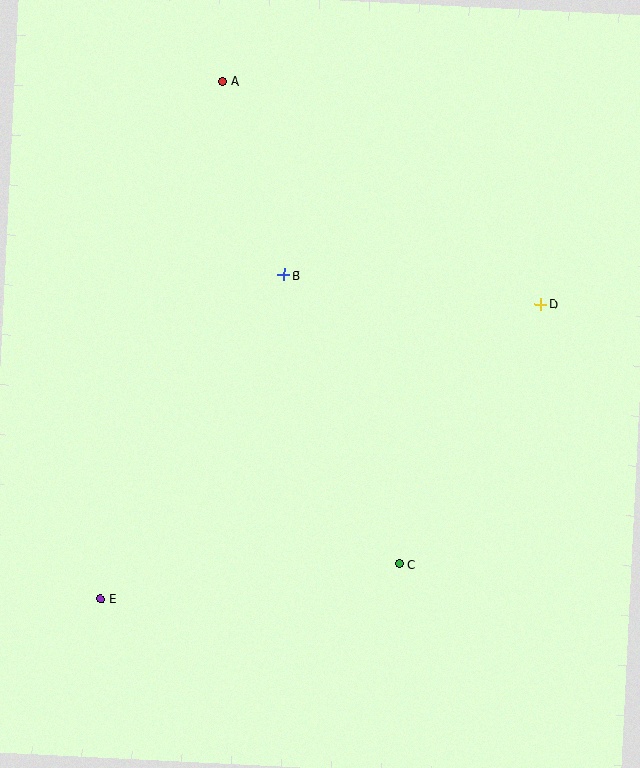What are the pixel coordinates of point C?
Point C is at (400, 564).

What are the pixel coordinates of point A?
Point A is at (223, 81).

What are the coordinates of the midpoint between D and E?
The midpoint between D and E is at (321, 452).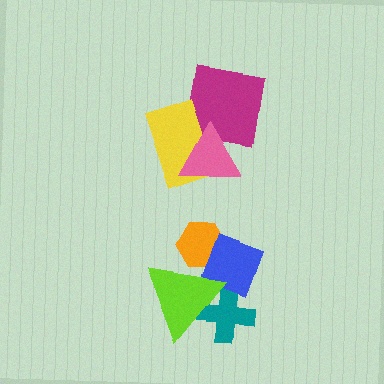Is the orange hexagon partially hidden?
Yes, it is partially covered by another shape.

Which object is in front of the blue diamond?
The lime triangle is in front of the blue diamond.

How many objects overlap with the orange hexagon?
2 objects overlap with the orange hexagon.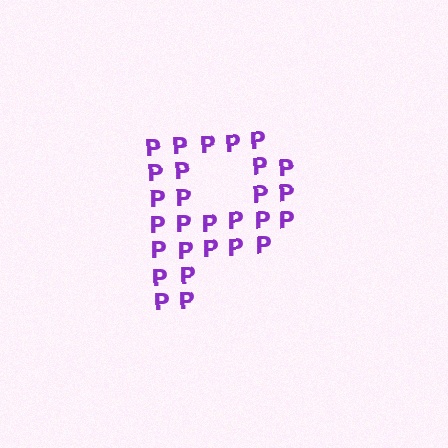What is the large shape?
The large shape is the letter P.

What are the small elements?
The small elements are letter P's.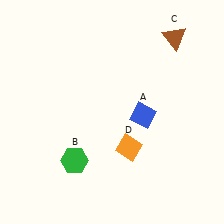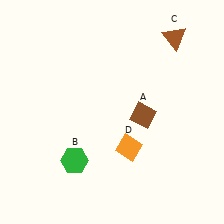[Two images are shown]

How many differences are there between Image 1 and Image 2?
There is 1 difference between the two images.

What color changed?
The diamond (A) changed from blue in Image 1 to brown in Image 2.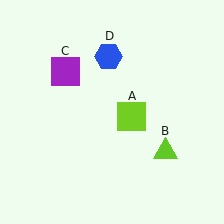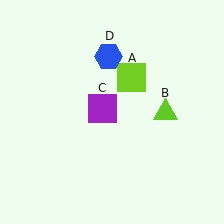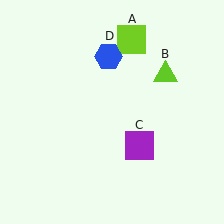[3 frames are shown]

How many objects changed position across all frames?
3 objects changed position: lime square (object A), lime triangle (object B), purple square (object C).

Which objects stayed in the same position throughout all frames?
Blue hexagon (object D) remained stationary.